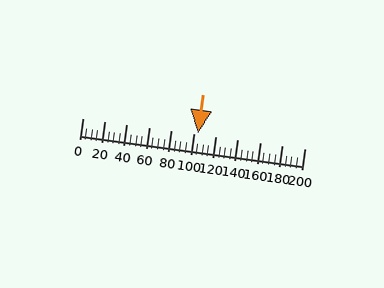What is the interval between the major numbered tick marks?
The major tick marks are spaced 20 units apart.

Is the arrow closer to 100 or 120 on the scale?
The arrow is closer to 100.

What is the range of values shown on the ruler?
The ruler shows values from 0 to 200.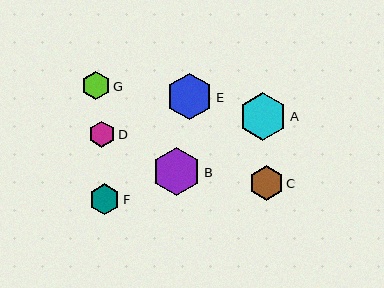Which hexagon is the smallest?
Hexagon D is the smallest with a size of approximately 26 pixels.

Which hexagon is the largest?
Hexagon B is the largest with a size of approximately 48 pixels.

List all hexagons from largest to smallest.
From largest to smallest: B, A, E, C, F, G, D.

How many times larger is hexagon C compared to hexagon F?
Hexagon C is approximately 1.1 times the size of hexagon F.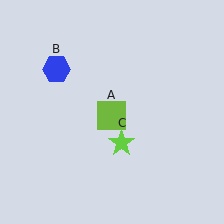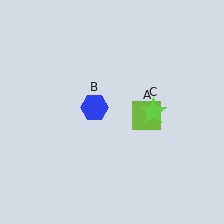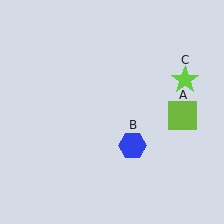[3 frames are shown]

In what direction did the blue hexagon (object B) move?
The blue hexagon (object B) moved down and to the right.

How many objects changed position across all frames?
3 objects changed position: lime square (object A), blue hexagon (object B), lime star (object C).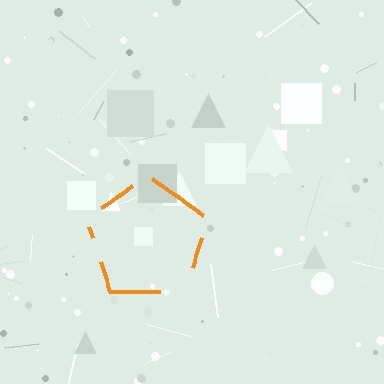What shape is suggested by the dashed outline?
The dashed outline suggests a pentagon.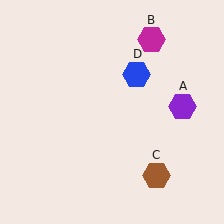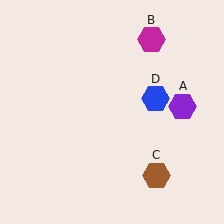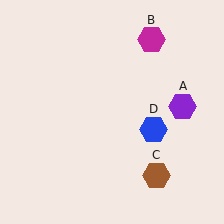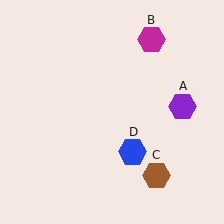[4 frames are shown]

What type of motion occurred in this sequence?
The blue hexagon (object D) rotated clockwise around the center of the scene.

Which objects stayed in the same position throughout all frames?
Purple hexagon (object A) and magenta hexagon (object B) and brown hexagon (object C) remained stationary.